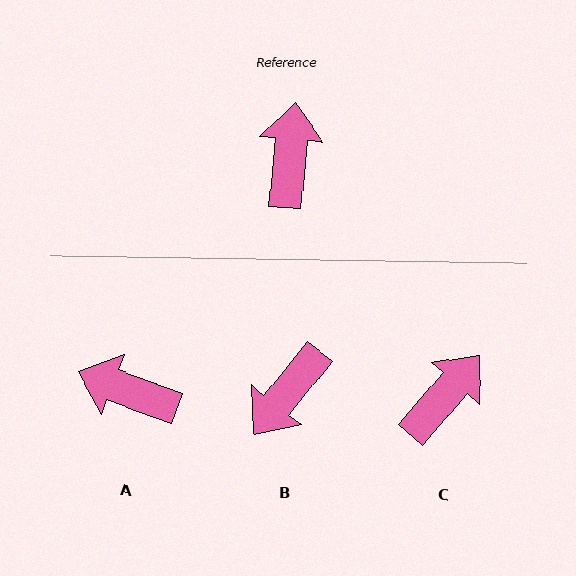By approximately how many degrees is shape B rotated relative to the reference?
Approximately 147 degrees counter-clockwise.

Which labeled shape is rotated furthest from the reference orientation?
B, about 147 degrees away.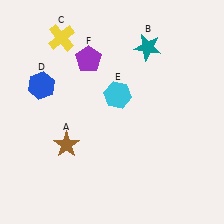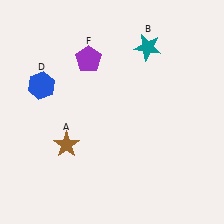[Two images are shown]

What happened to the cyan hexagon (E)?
The cyan hexagon (E) was removed in Image 2. It was in the top-right area of Image 1.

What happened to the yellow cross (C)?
The yellow cross (C) was removed in Image 2. It was in the top-left area of Image 1.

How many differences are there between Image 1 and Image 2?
There are 2 differences between the two images.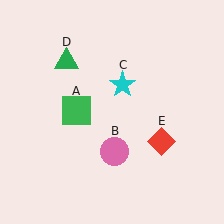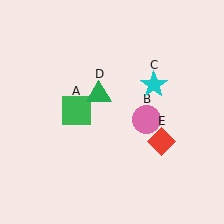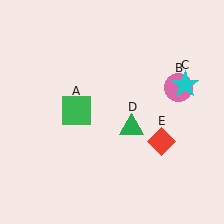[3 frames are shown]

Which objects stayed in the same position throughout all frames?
Green square (object A) and red diamond (object E) remained stationary.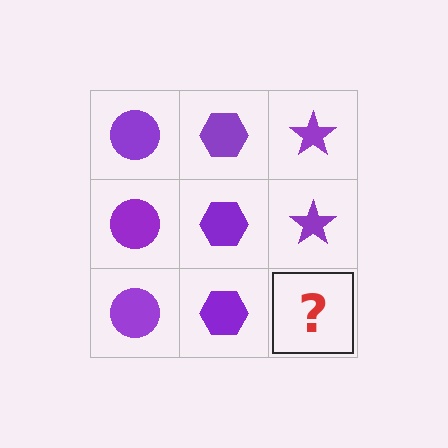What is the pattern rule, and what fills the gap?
The rule is that each column has a consistent shape. The gap should be filled with a purple star.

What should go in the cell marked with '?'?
The missing cell should contain a purple star.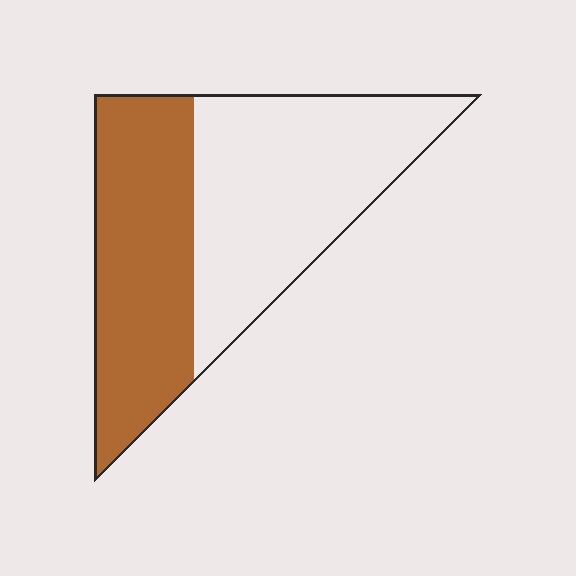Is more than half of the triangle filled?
No.